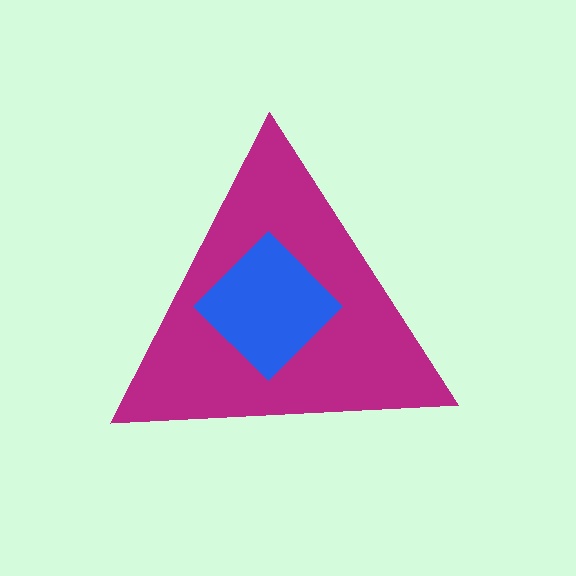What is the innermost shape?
The blue diamond.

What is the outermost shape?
The magenta triangle.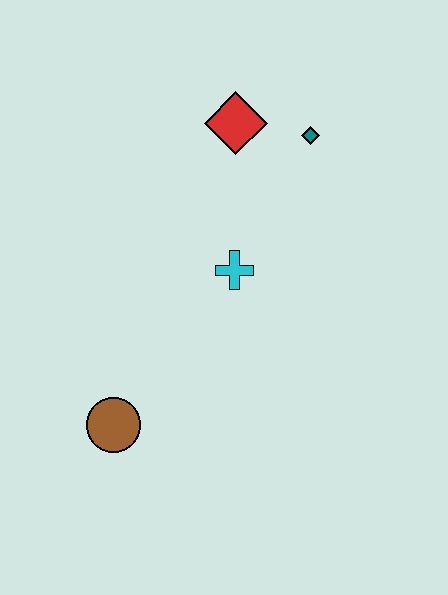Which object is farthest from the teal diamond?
The brown circle is farthest from the teal diamond.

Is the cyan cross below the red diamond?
Yes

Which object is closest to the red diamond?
The teal diamond is closest to the red diamond.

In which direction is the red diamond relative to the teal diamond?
The red diamond is to the left of the teal diamond.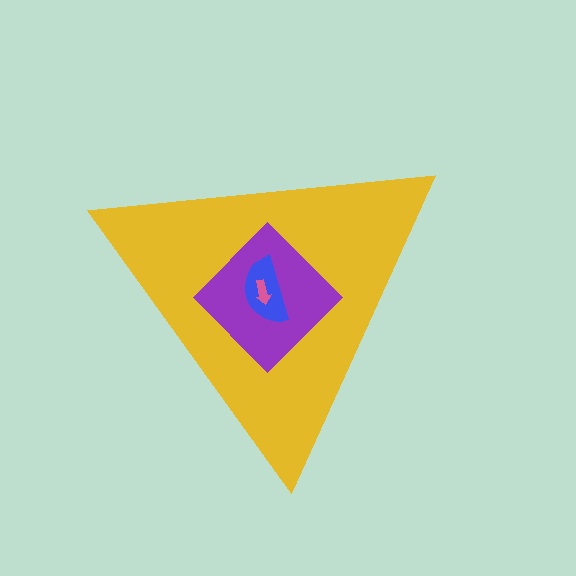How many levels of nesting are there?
4.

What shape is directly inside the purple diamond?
The blue semicircle.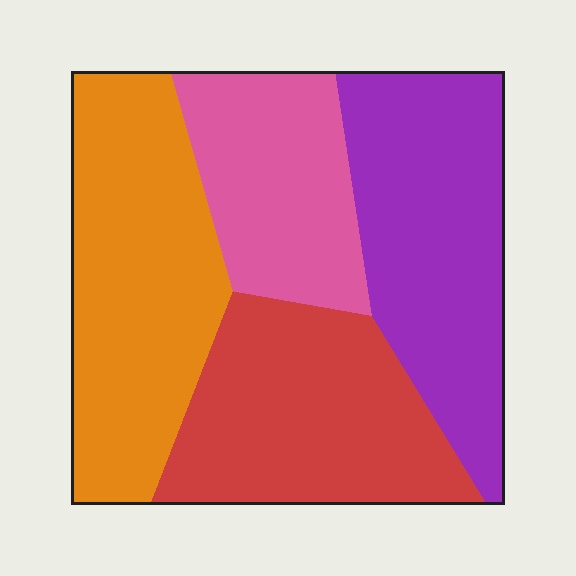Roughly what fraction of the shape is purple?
Purple takes up about one quarter (1/4) of the shape.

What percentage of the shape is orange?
Orange covers 29% of the shape.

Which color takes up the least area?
Pink, at roughly 20%.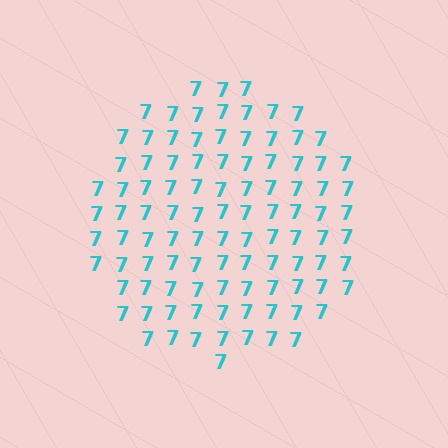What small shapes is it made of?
It is made of small digit 7's.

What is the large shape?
The large shape is a circle.